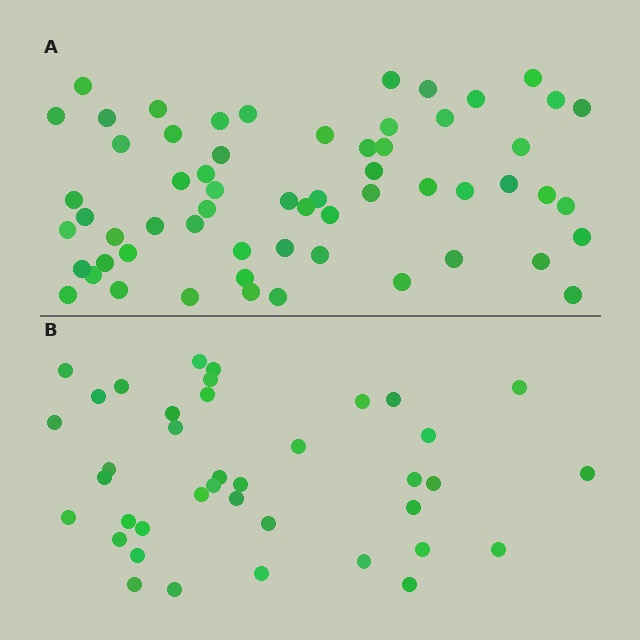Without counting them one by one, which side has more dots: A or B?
Region A (the top region) has more dots.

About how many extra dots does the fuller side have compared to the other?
Region A has approximately 20 more dots than region B.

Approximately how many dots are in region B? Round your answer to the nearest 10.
About 40 dots. (The exact count is 39, which rounds to 40.)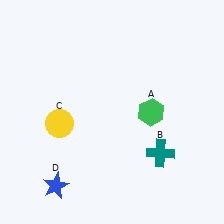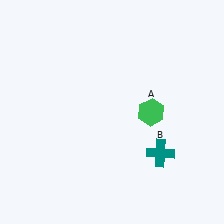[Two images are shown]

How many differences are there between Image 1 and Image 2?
There are 2 differences between the two images.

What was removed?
The blue star (D), the yellow circle (C) were removed in Image 2.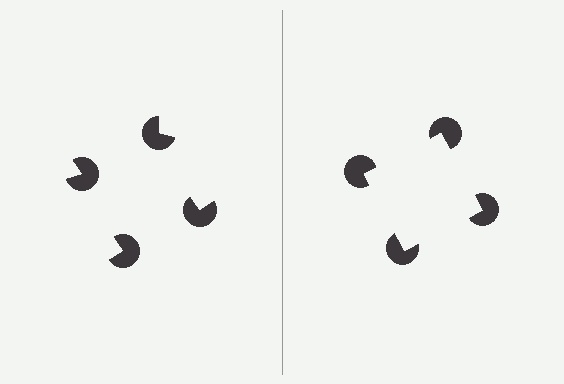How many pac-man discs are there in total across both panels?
8 — 4 on each side.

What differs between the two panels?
The pac-man discs are positioned identically on both sides; only the wedge orientations differ. On the right they align to a square; on the left they are misaligned.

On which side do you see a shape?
An illusory square appears on the right side. On the left side the wedge cuts are rotated, so no coherent shape forms.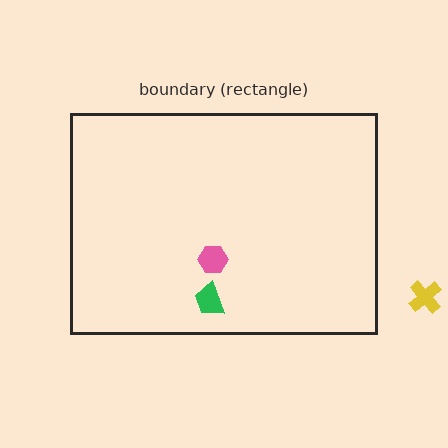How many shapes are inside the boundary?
2 inside, 1 outside.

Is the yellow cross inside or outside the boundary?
Outside.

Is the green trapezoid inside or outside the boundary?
Inside.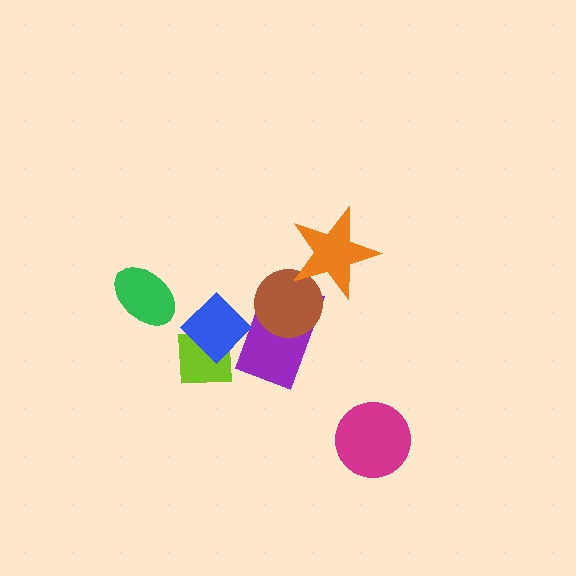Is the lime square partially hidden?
Yes, it is partially covered by another shape.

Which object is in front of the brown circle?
The orange star is in front of the brown circle.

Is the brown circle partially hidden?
Yes, it is partially covered by another shape.